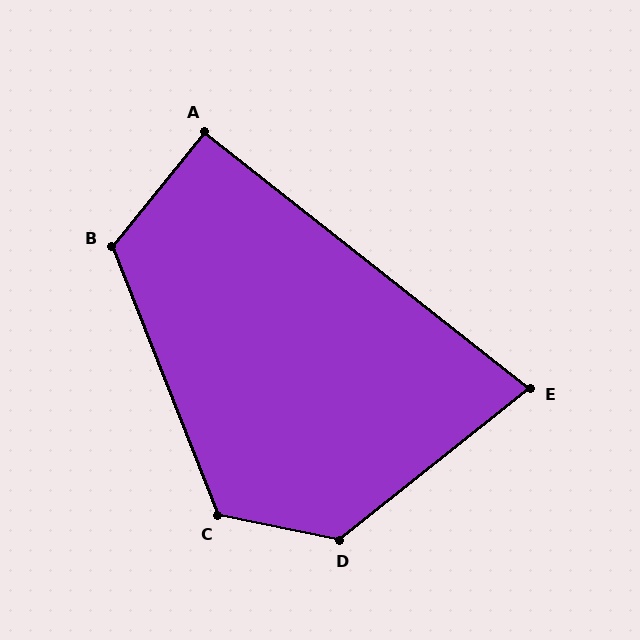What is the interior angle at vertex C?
Approximately 123 degrees (obtuse).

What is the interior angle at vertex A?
Approximately 91 degrees (approximately right).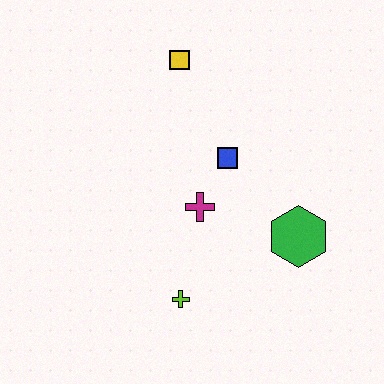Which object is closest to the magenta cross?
The blue square is closest to the magenta cross.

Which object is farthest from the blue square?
The lime cross is farthest from the blue square.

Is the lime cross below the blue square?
Yes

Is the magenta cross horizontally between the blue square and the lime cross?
Yes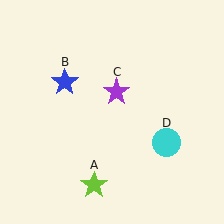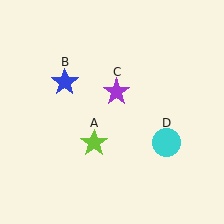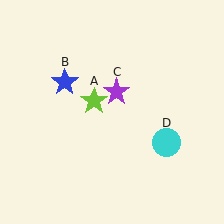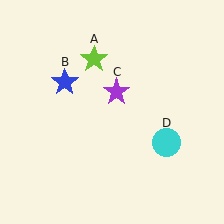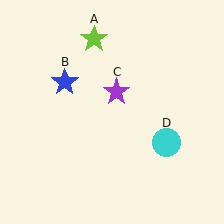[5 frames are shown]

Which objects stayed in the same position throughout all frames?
Blue star (object B) and purple star (object C) and cyan circle (object D) remained stationary.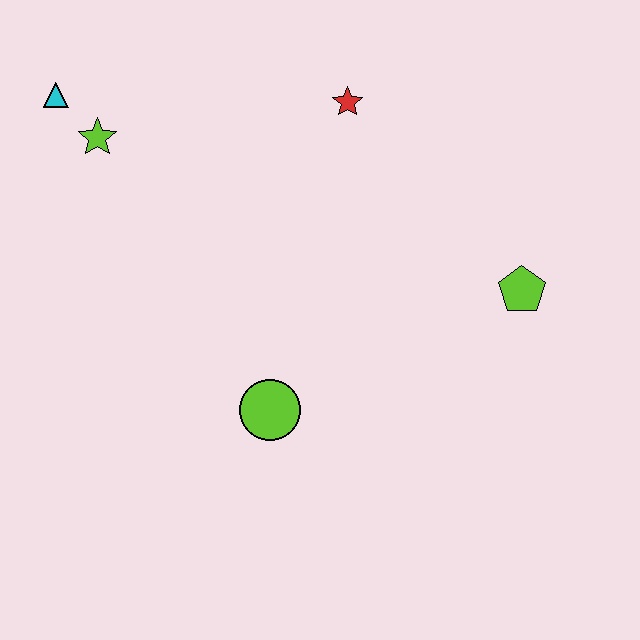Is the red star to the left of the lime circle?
No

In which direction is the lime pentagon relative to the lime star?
The lime pentagon is to the right of the lime star.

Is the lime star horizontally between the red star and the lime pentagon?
No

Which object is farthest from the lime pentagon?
The cyan triangle is farthest from the lime pentagon.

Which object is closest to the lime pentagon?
The red star is closest to the lime pentagon.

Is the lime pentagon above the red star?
No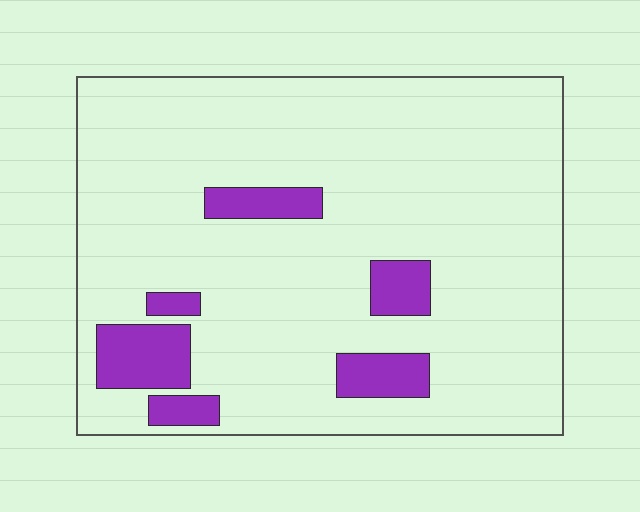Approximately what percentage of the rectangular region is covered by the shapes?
Approximately 10%.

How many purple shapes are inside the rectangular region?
6.